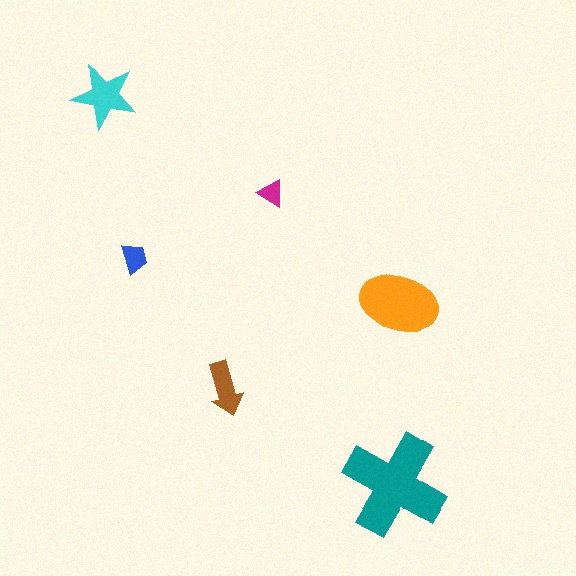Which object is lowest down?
The teal cross is bottommost.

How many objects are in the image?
There are 6 objects in the image.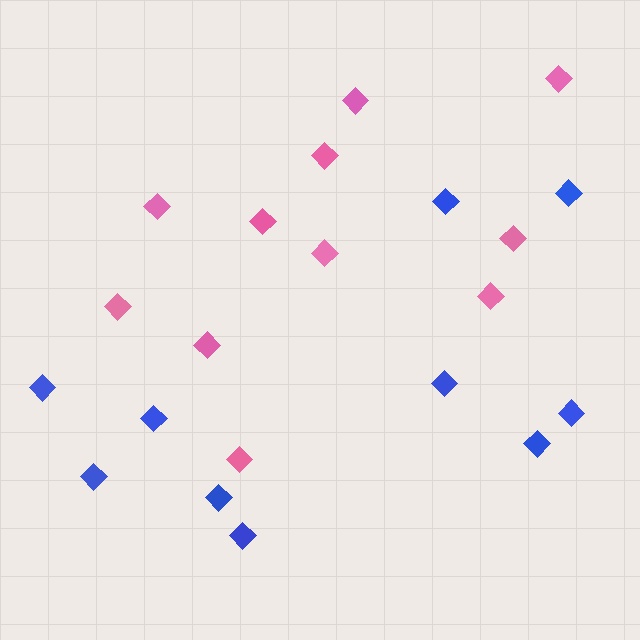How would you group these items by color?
There are 2 groups: one group of blue diamonds (10) and one group of pink diamonds (11).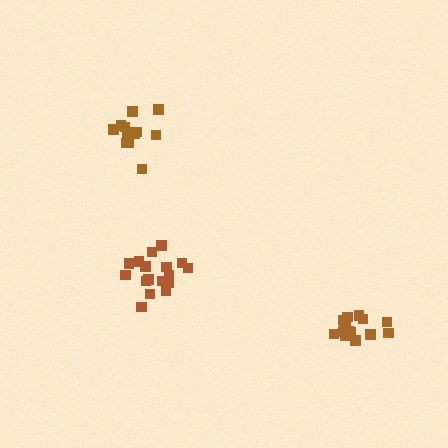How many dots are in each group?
Group 1: 16 dots, Group 2: 18 dots, Group 3: 14 dots (48 total).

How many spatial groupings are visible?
There are 3 spatial groupings.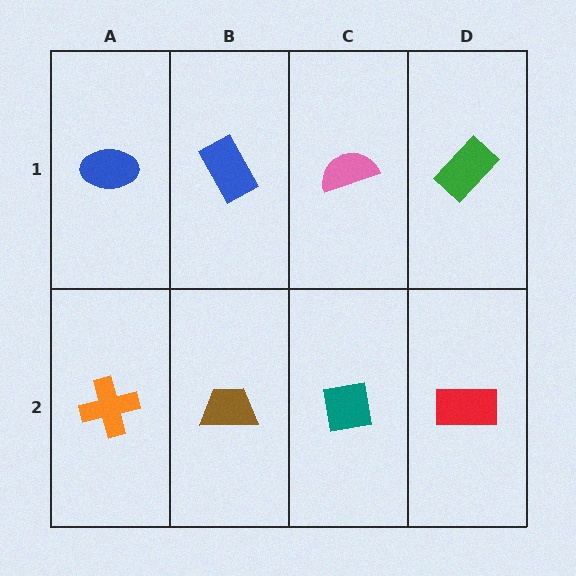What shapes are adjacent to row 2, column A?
A blue ellipse (row 1, column A), a brown trapezoid (row 2, column B).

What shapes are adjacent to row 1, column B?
A brown trapezoid (row 2, column B), a blue ellipse (row 1, column A), a pink semicircle (row 1, column C).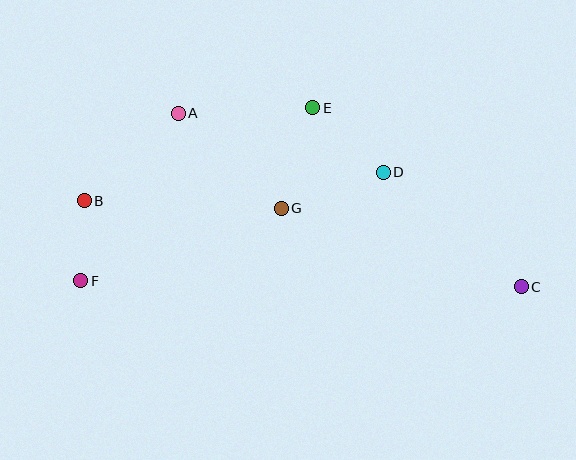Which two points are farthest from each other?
Points B and C are farthest from each other.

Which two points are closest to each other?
Points B and F are closest to each other.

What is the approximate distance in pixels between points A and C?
The distance between A and C is approximately 384 pixels.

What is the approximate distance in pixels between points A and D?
The distance between A and D is approximately 213 pixels.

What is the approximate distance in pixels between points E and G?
The distance between E and G is approximately 105 pixels.